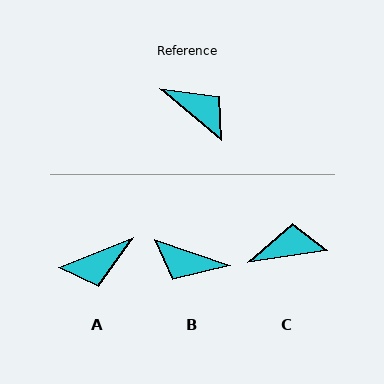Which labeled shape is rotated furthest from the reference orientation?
B, about 158 degrees away.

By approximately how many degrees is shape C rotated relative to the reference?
Approximately 49 degrees counter-clockwise.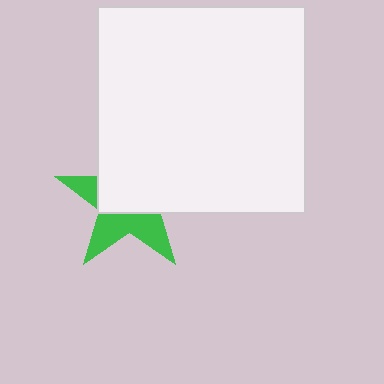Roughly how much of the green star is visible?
A small part of it is visible (roughly 44%).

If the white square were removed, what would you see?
You would see the complete green star.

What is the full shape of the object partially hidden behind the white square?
The partially hidden object is a green star.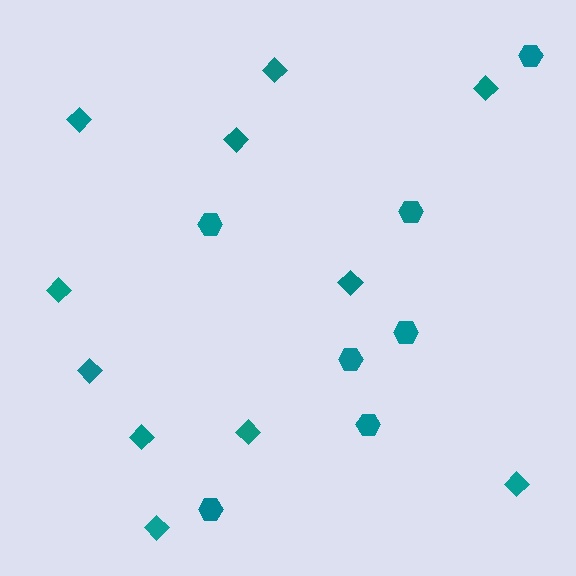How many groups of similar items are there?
There are 2 groups: one group of diamonds (11) and one group of hexagons (7).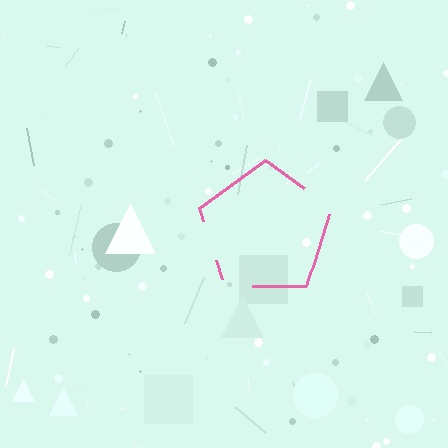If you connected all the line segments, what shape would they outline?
They would outline a pentagon.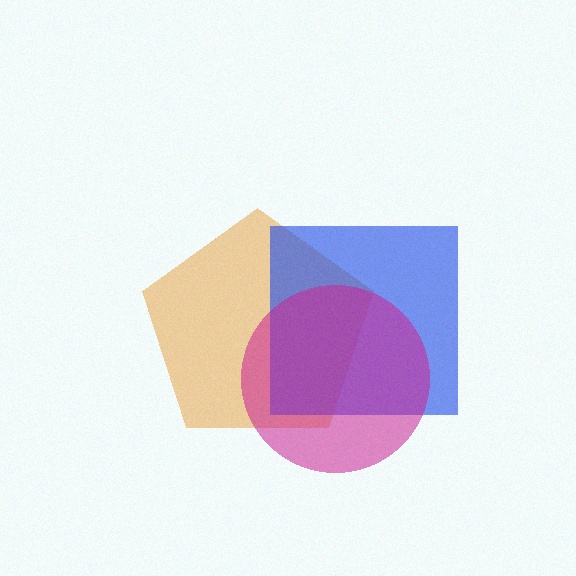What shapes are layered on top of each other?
The layered shapes are: an orange pentagon, a blue square, a magenta circle.